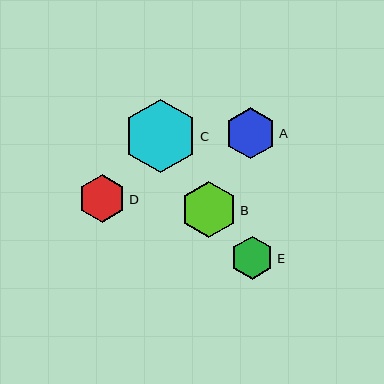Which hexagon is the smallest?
Hexagon E is the smallest with a size of approximately 43 pixels.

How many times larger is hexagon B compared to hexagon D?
Hexagon B is approximately 1.2 times the size of hexagon D.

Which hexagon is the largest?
Hexagon C is the largest with a size of approximately 74 pixels.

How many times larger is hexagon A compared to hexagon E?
Hexagon A is approximately 1.2 times the size of hexagon E.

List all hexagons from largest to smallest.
From largest to smallest: C, B, A, D, E.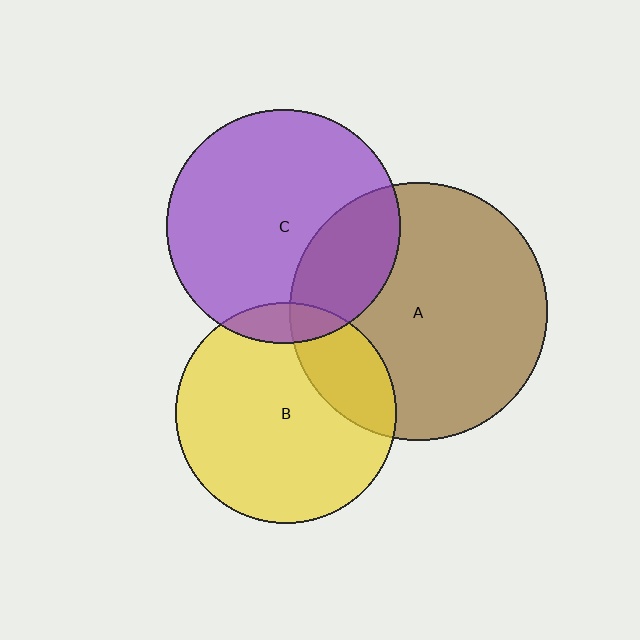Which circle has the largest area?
Circle A (brown).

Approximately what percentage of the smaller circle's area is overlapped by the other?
Approximately 25%.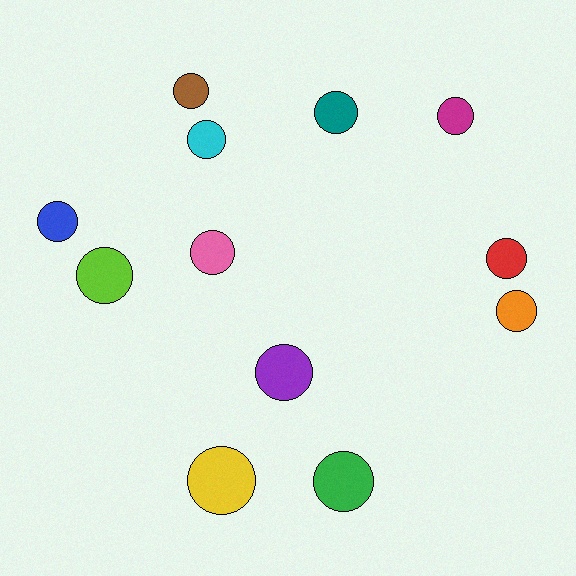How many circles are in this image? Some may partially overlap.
There are 12 circles.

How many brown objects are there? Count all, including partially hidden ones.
There is 1 brown object.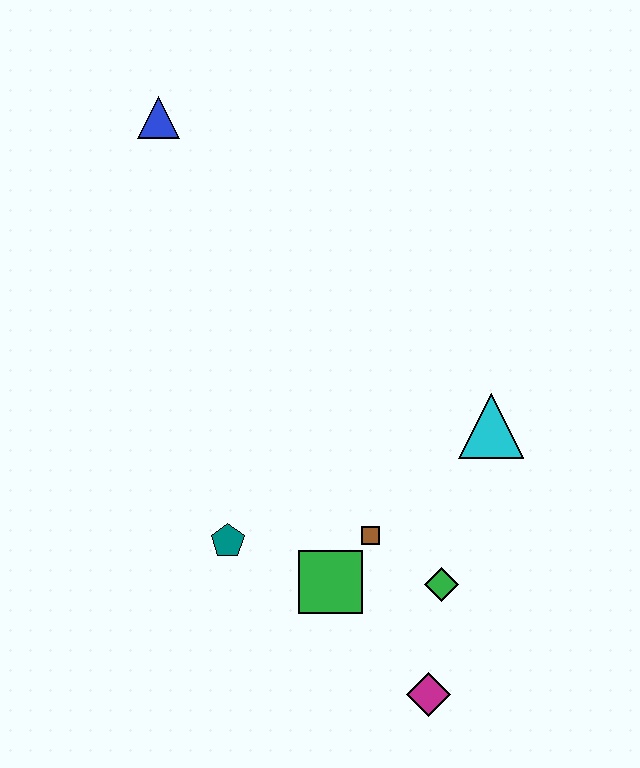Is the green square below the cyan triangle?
Yes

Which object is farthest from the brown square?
The blue triangle is farthest from the brown square.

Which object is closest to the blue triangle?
The teal pentagon is closest to the blue triangle.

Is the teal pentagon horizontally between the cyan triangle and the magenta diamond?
No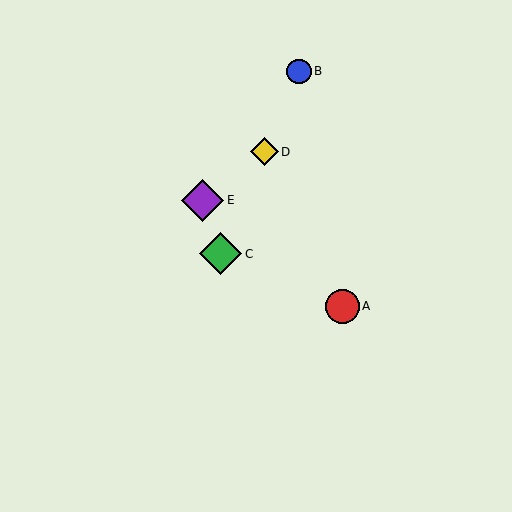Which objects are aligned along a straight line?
Objects B, C, D are aligned along a straight line.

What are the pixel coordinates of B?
Object B is at (299, 71).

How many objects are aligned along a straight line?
3 objects (B, C, D) are aligned along a straight line.